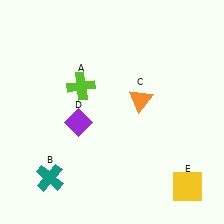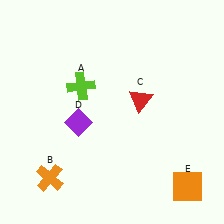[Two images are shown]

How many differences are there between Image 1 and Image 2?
There are 3 differences between the two images.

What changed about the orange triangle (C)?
In Image 1, C is orange. In Image 2, it changed to red.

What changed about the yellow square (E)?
In Image 1, E is yellow. In Image 2, it changed to orange.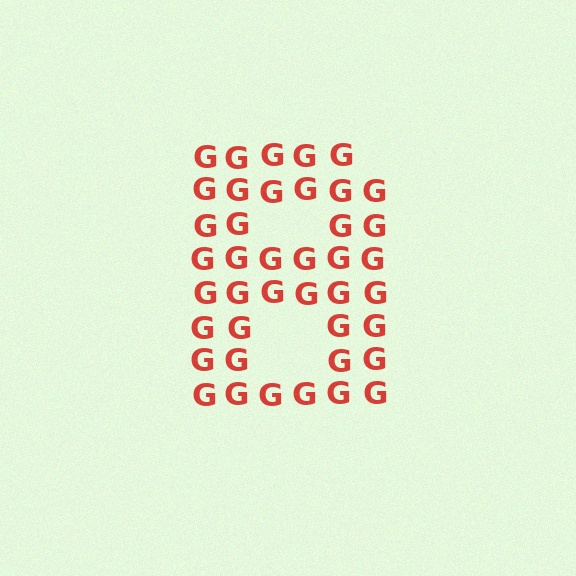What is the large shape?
The large shape is the letter B.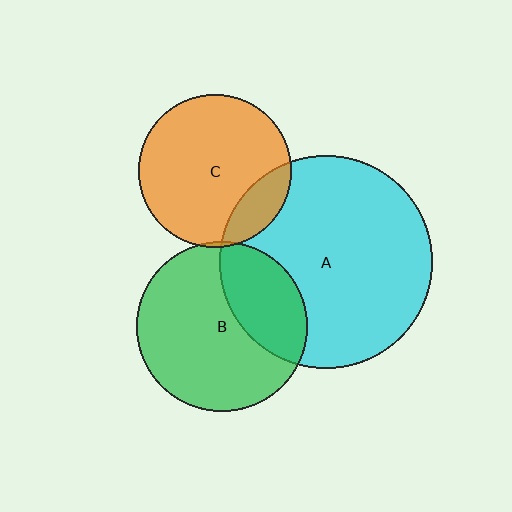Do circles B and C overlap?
Yes.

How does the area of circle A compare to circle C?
Approximately 1.9 times.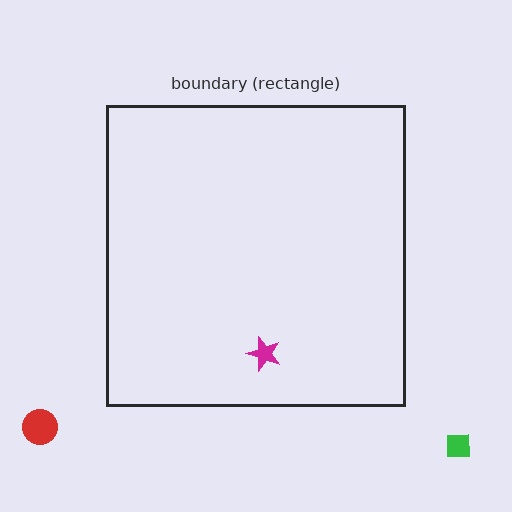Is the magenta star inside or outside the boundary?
Inside.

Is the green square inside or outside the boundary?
Outside.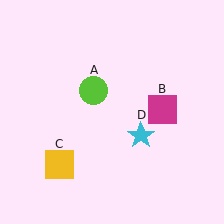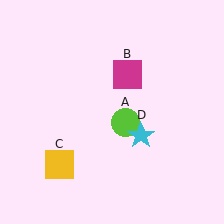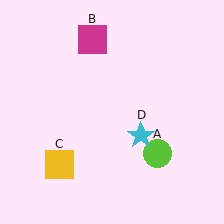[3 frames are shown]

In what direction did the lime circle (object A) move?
The lime circle (object A) moved down and to the right.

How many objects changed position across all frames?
2 objects changed position: lime circle (object A), magenta square (object B).